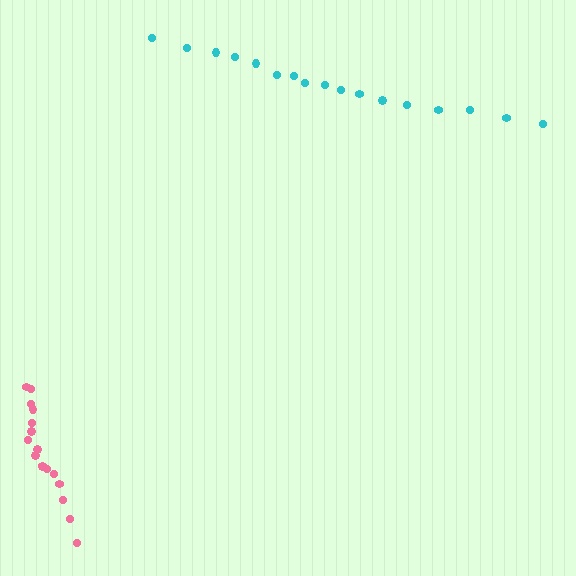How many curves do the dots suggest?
There are 2 distinct paths.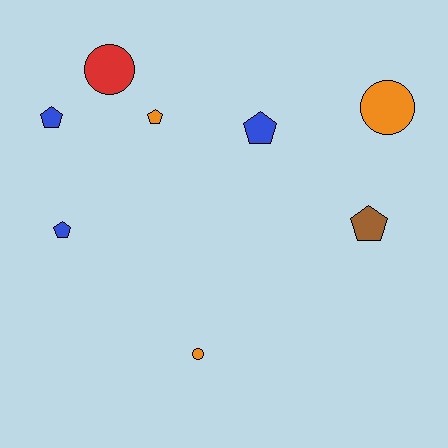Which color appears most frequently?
Blue, with 3 objects.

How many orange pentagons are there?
There is 1 orange pentagon.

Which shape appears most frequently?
Pentagon, with 5 objects.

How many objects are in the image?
There are 8 objects.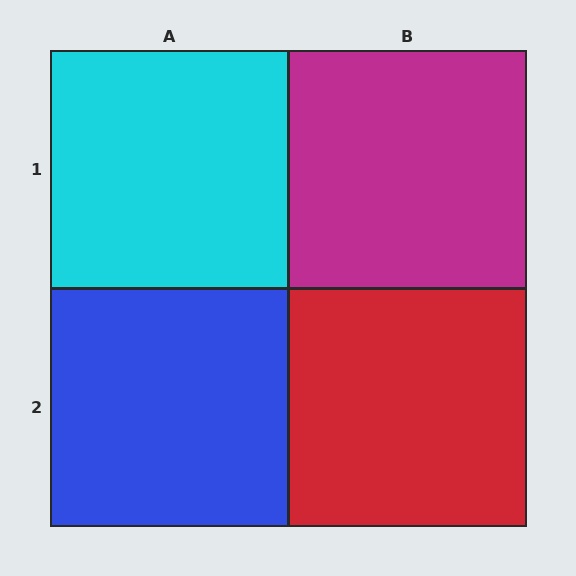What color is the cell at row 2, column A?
Blue.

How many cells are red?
1 cell is red.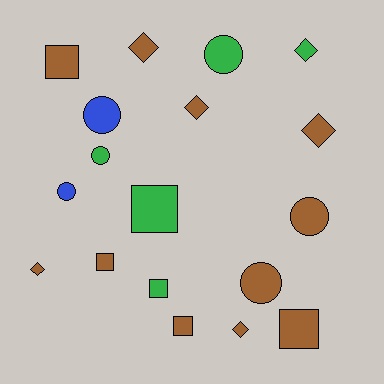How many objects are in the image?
There are 18 objects.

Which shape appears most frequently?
Diamond, with 6 objects.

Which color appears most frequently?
Brown, with 11 objects.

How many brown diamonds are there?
There are 5 brown diamonds.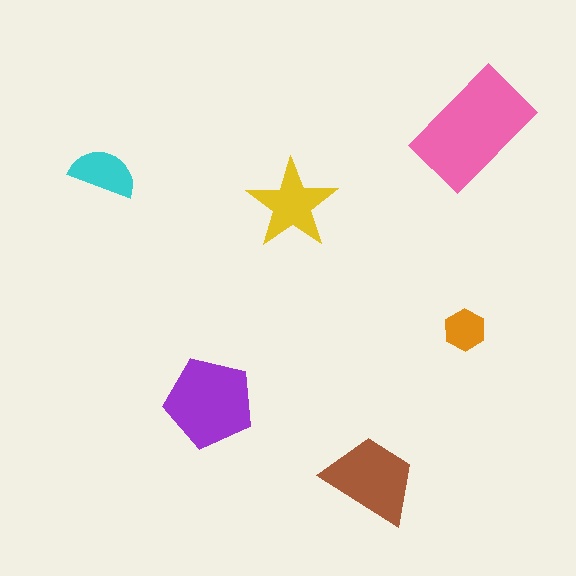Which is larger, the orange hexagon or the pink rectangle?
The pink rectangle.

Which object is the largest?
The pink rectangle.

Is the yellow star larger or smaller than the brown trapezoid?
Smaller.